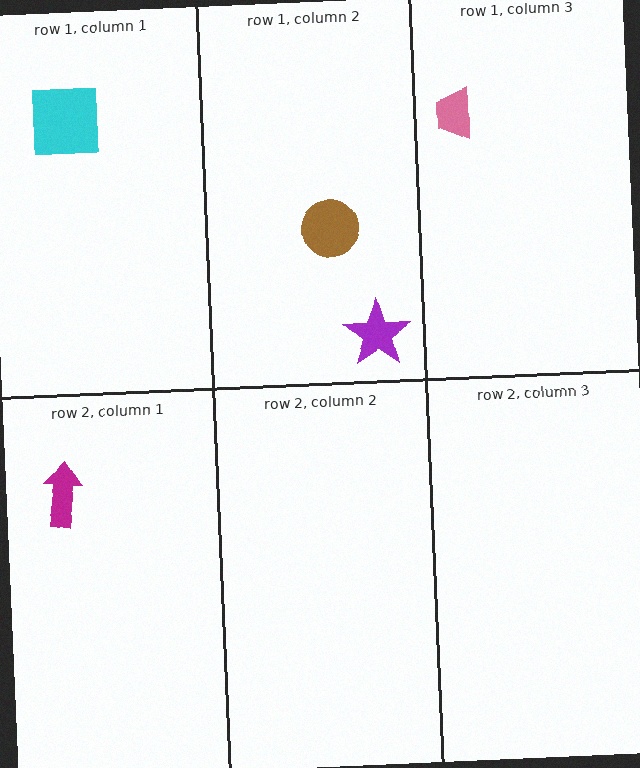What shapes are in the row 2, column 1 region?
The magenta arrow.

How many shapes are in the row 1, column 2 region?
2.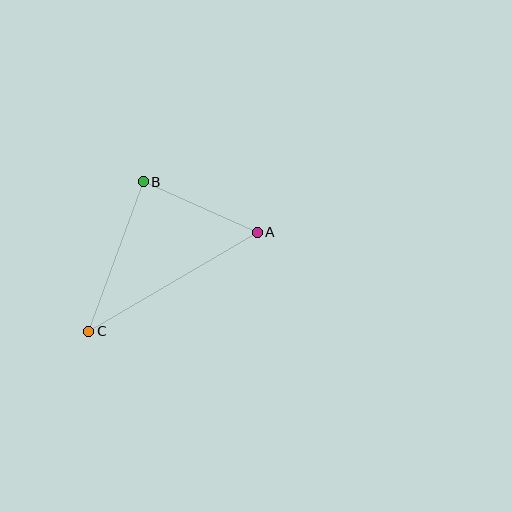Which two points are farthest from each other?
Points A and C are farthest from each other.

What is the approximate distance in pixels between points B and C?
The distance between B and C is approximately 159 pixels.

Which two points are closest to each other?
Points A and B are closest to each other.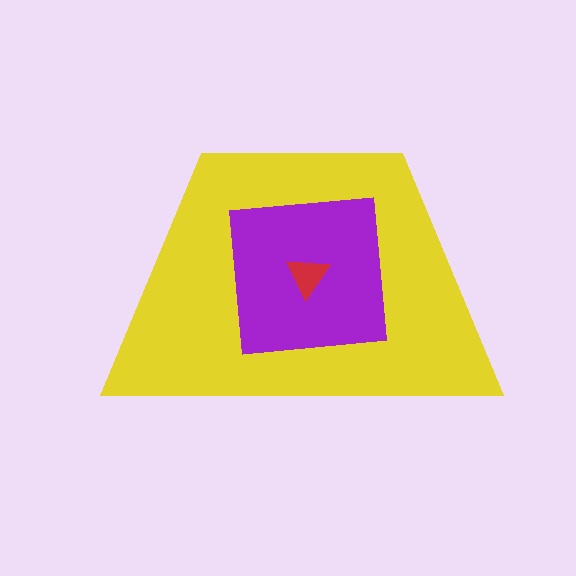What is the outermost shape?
The yellow trapezoid.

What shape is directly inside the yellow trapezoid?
The purple square.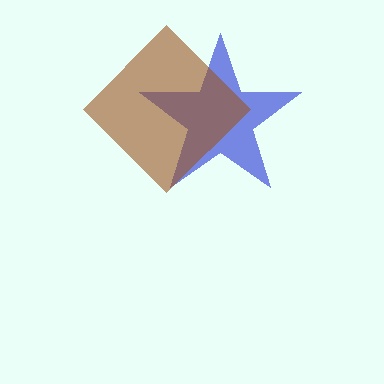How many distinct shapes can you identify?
There are 2 distinct shapes: a blue star, a brown diamond.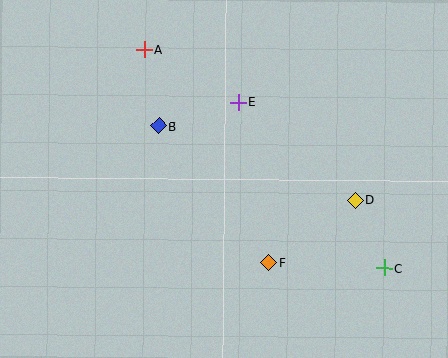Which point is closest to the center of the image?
Point E at (238, 103) is closest to the center.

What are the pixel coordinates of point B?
Point B is at (159, 126).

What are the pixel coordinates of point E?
Point E is at (238, 103).